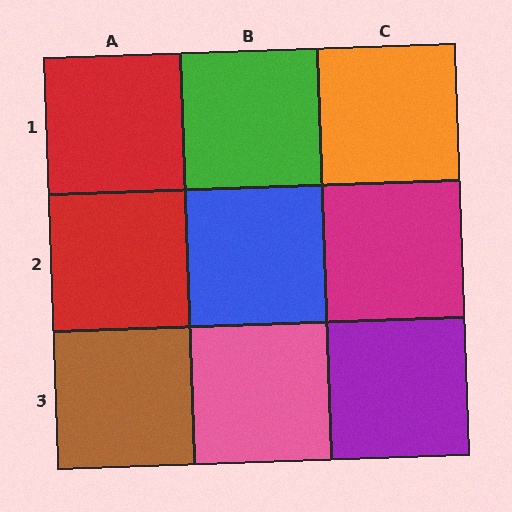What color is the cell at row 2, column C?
Magenta.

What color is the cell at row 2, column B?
Blue.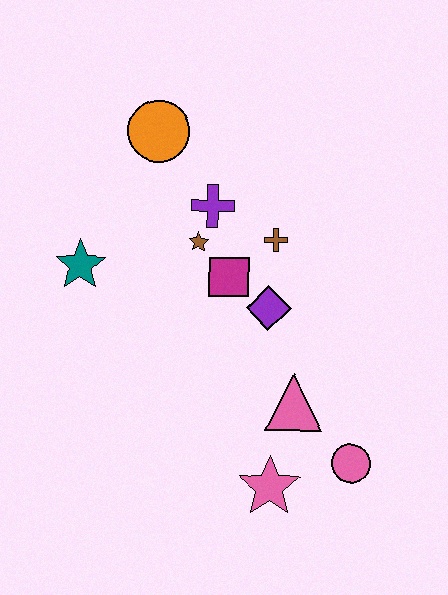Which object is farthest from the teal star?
The pink circle is farthest from the teal star.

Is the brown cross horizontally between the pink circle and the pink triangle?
No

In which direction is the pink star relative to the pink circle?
The pink star is to the left of the pink circle.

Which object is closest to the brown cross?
The magenta square is closest to the brown cross.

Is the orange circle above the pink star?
Yes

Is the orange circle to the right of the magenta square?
No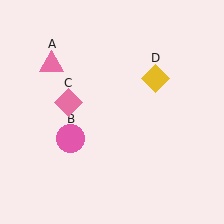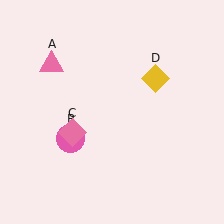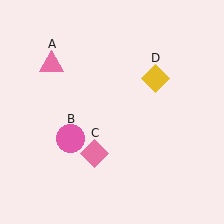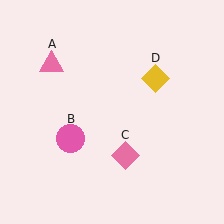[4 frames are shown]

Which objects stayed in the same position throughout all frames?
Pink triangle (object A) and pink circle (object B) and yellow diamond (object D) remained stationary.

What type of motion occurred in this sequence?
The pink diamond (object C) rotated counterclockwise around the center of the scene.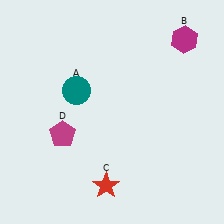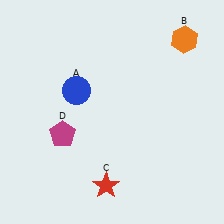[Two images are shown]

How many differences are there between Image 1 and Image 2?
There are 2 differences between the two images.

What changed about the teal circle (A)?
In Image 1, A is teal. In Image 2, it changed to blue.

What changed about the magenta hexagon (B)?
In Image 1, B is magenta. In Image 2, it changed to orange.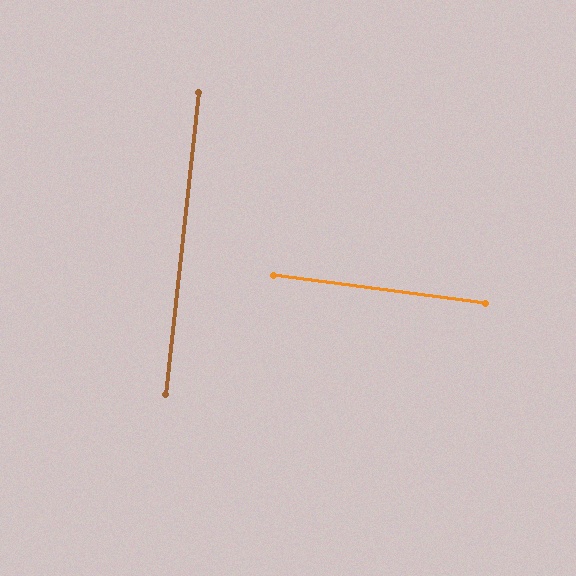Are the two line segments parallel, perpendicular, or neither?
Perpendicular — they meet at approximately 89°.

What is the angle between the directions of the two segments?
Approximately 89 degrees.